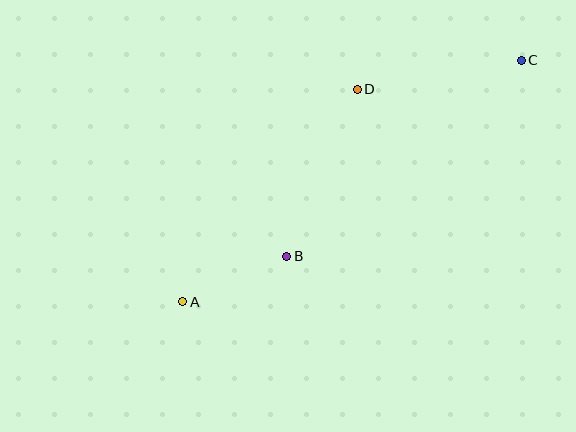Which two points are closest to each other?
Points A and B are closest to each other.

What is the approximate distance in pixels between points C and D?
The distance between C and D is approximately 167 pixels.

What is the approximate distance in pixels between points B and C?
The distance between B and C is approximately 306 pixels.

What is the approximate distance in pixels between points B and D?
The distance between B and D is approximately 181 pixels.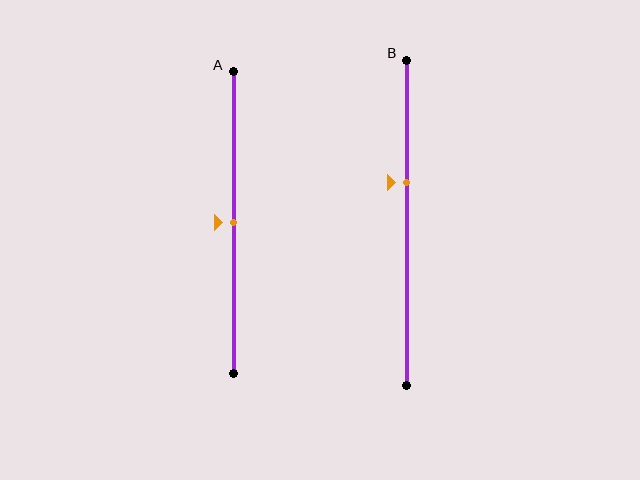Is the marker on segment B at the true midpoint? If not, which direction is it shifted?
No, the marker on segment B is shifted upward by about 12% of the segment length.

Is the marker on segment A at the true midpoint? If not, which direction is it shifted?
Yes, the marker on segment A is at the true midpoint.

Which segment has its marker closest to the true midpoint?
Segment A has its marker closest to the true midpoint.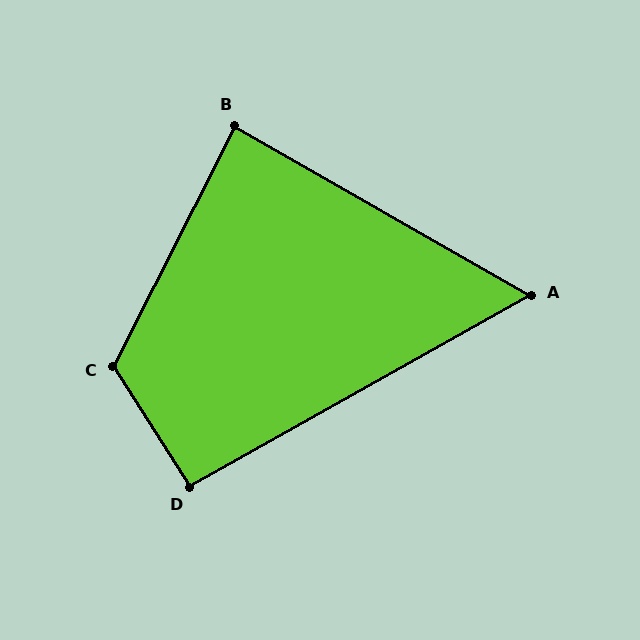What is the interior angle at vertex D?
Approximately 93 degrees (approximately right).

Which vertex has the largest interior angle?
C, at approximately 121 degrees.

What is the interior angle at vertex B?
Approximately 87 degrees (approximately right).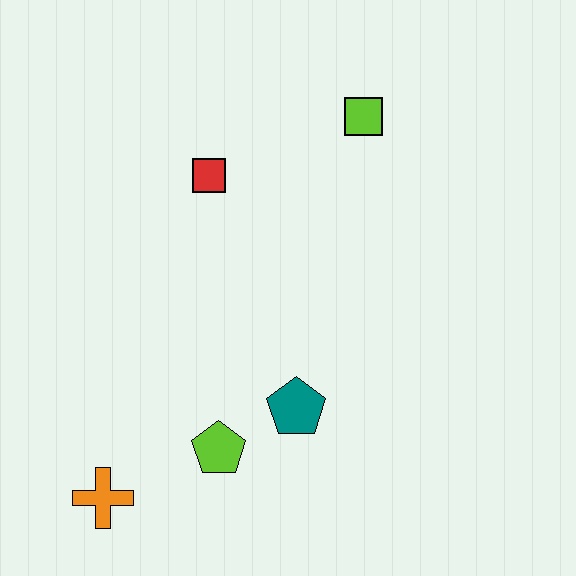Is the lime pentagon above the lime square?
No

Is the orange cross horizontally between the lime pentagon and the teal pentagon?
No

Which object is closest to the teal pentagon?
The lime pentagon is closest to the teal pentagon.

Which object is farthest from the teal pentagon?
The lime square is farthest from the teal pentagon.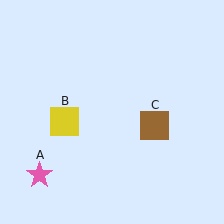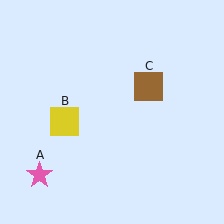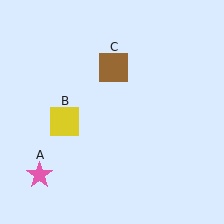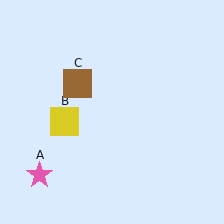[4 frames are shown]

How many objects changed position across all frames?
1 object changed position: brown square (object C).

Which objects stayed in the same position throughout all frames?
Pink star (object A) and yellow square (object B) remained stationary.